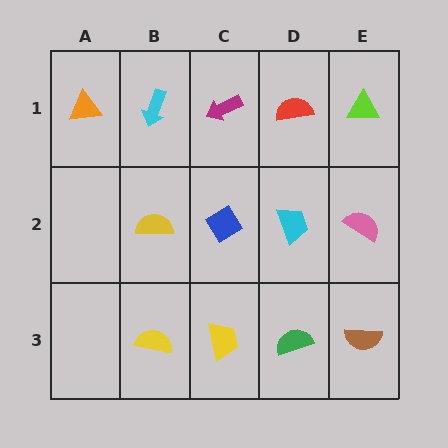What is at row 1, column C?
A magenta arrow.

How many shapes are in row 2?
4 shapes.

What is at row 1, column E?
A lime triangle.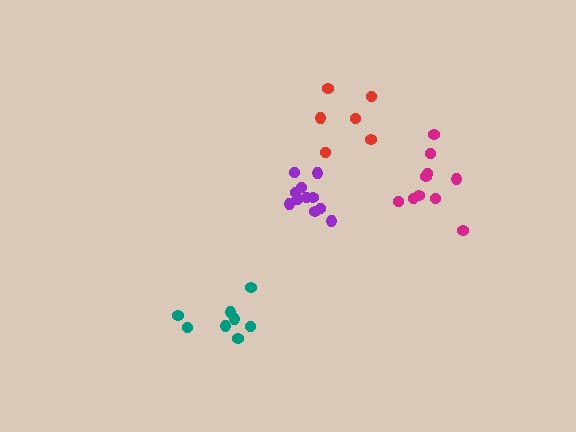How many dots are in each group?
Group 1: 10 dots, Group 2: 11 dots, Group 3: 6 dots, Group 4: 8 dots (35 total).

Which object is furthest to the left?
The teal cluster is leftmost.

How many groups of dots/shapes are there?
There are 4 groups.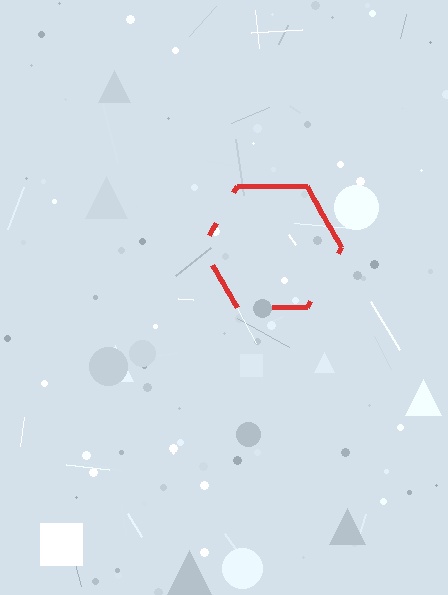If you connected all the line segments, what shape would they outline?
They would outline a hexagon.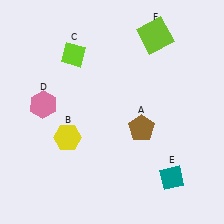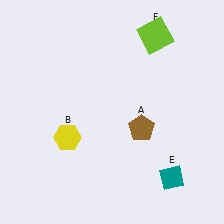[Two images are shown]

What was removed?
The pink hexagon (D), the lime diamond (C) were removed in Image 2.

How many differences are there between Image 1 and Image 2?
There are 2 differences between the two images.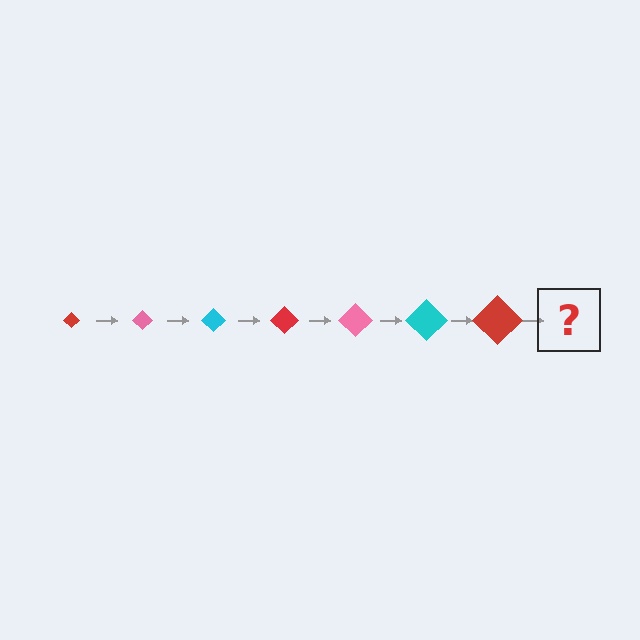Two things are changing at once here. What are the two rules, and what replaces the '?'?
The two rules are that the diamond grows larger each step and the color cycles through red, pink, and cyan. The '?' should be a pink diamond, larger than the previous one.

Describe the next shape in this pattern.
It should be a pink diamond, larger than the previous one.